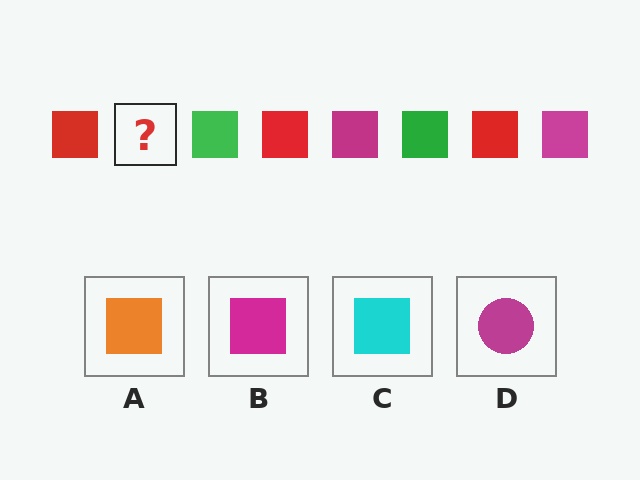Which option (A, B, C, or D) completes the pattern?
B.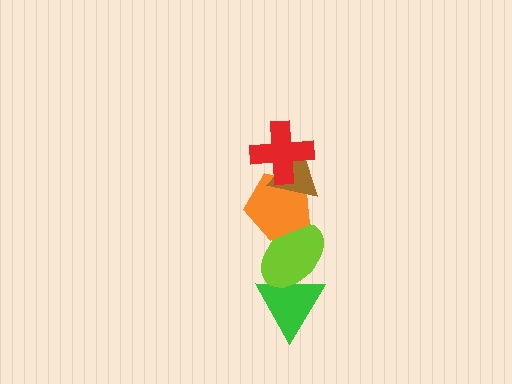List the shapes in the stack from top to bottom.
From top to bottom: the red cross, the brown triangle, the orange pentagon, the lime ellipse, the green triangle.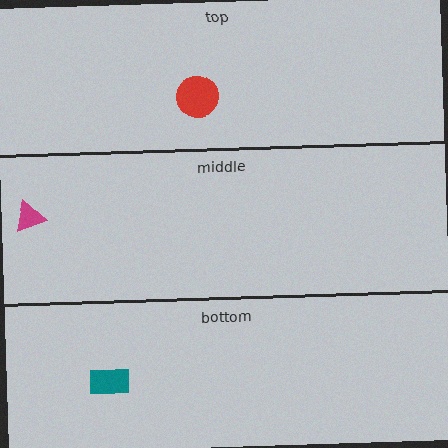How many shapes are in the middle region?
1.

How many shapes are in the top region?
1.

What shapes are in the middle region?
The magenta triangle.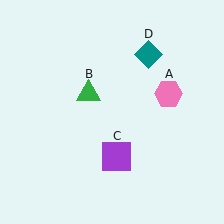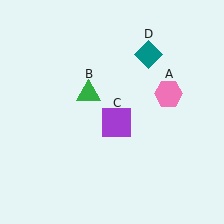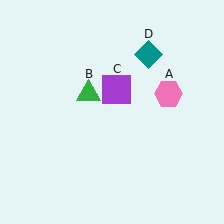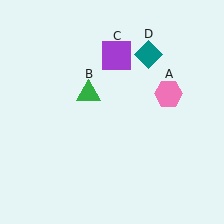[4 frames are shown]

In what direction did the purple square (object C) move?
The purple square (object C) moved up.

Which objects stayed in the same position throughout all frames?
Pink hexagon (object A) and green triangle (object B) and teal diamond (object D) remained stationary.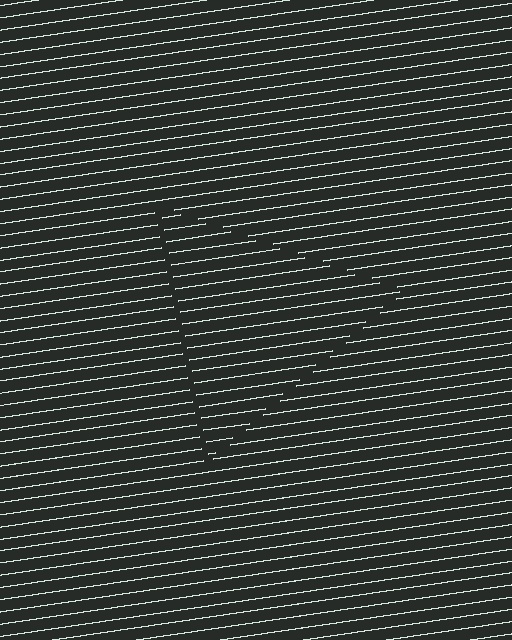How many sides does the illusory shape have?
3 sides — the line-ends trace a triangle.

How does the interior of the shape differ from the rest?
The interior of the shape contains the same grating, shifted by half a period — the contour is defined by the phase discontinuity where line-ends from the inner and outer gratings abut.